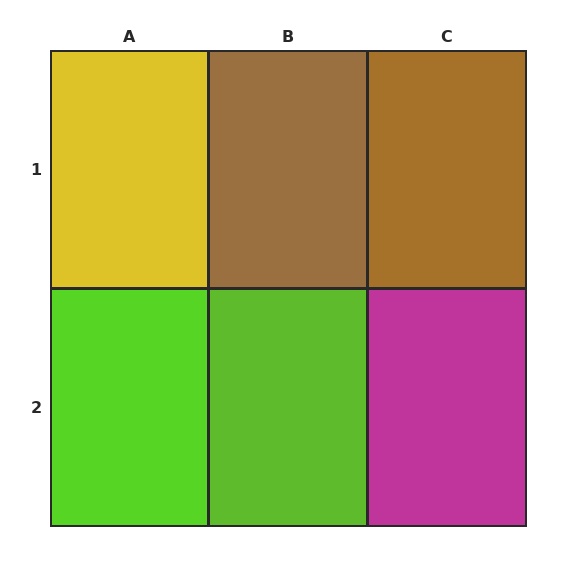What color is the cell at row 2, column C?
Magenta.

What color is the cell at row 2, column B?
Lime.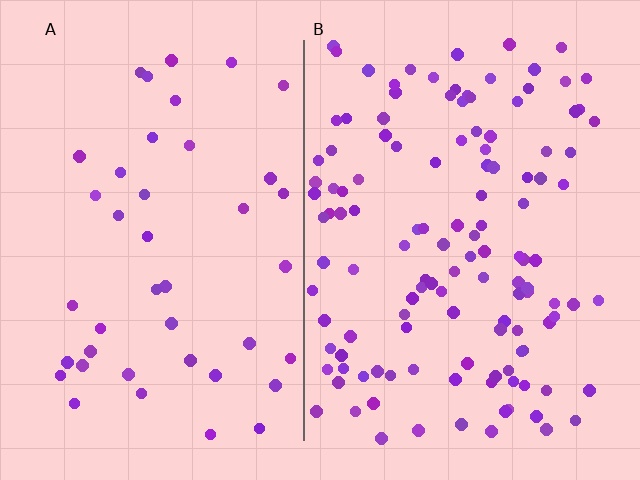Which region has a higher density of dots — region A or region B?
B (the right).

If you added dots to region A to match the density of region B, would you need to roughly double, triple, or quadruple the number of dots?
Approximately triple.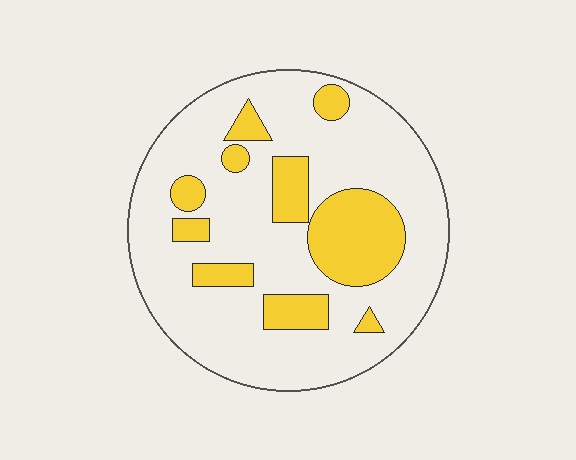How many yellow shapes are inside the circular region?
10.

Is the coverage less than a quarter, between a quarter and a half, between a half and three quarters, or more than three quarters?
Less than a quarter.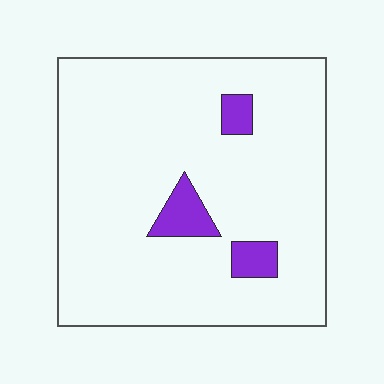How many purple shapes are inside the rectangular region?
3.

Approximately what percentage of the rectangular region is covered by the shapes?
Approximately 10%.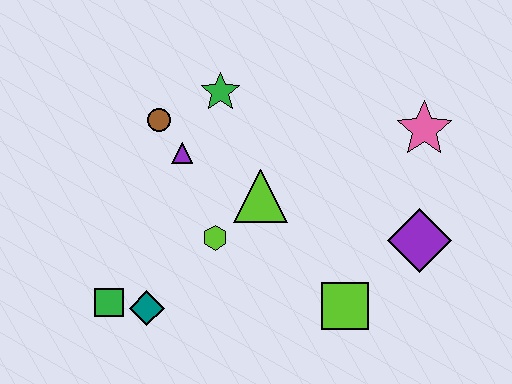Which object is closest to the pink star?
The purple diamond is closest to the pink star.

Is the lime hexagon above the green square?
Yes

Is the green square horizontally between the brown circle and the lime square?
No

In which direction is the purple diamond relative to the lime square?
The purple diamond is to the right of the lime square.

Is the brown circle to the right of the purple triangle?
No